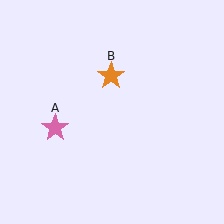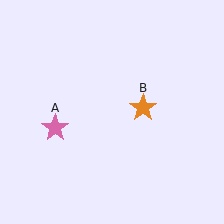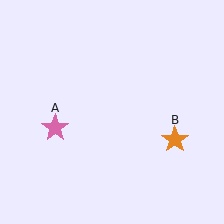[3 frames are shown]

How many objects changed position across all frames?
1 object changed position: orange star (object B).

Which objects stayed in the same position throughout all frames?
Pink star (object A) remained stationary.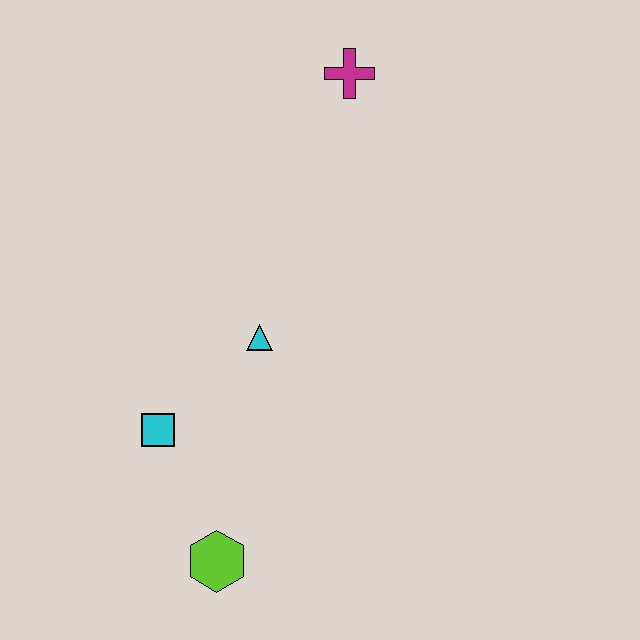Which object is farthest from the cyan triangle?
The magenta cross is farthest from the cyan triangle.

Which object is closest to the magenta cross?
The cyan triangle is closest to the magenta cross.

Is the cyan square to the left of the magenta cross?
Yes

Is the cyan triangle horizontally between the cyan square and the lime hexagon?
No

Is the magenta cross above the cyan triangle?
Yes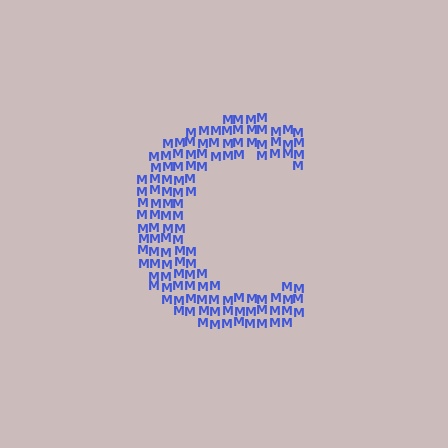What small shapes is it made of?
It is made of small letter M's.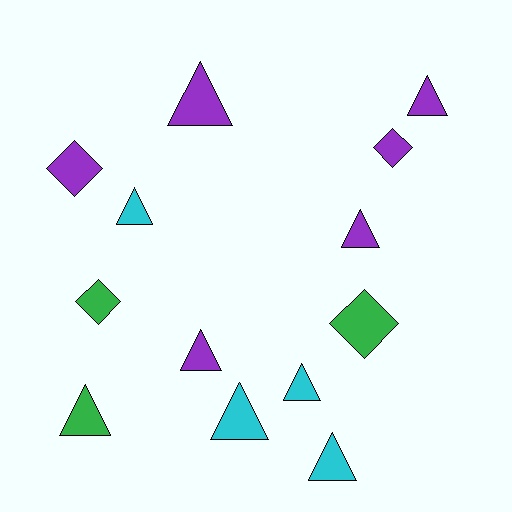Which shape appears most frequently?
Triangle, with 9 objects.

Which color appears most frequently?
Purple, with 6 objects.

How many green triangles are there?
There is 1 green triangle.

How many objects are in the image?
There are 13 objects.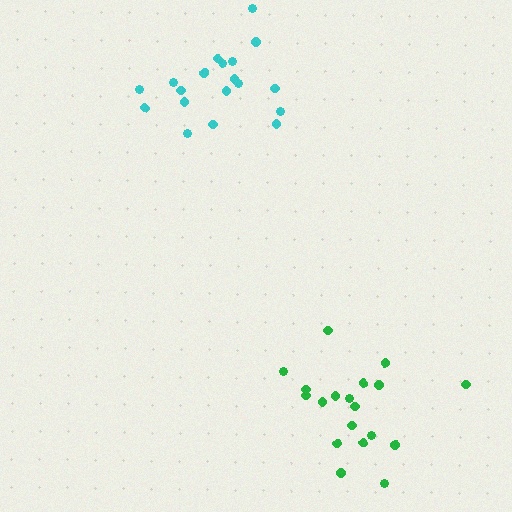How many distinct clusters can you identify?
There are 2 distinct clusters.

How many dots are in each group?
Group 1: 19 dots, Group 2: 19 dots (38 total).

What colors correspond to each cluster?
The clusters are colored: cyan, green.